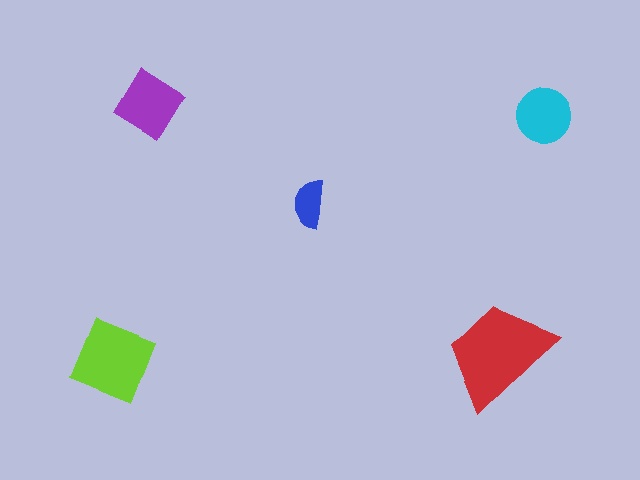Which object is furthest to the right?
The cyan circle is rightmost.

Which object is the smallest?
The blue semicircle.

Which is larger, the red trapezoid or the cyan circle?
The red trapezoid.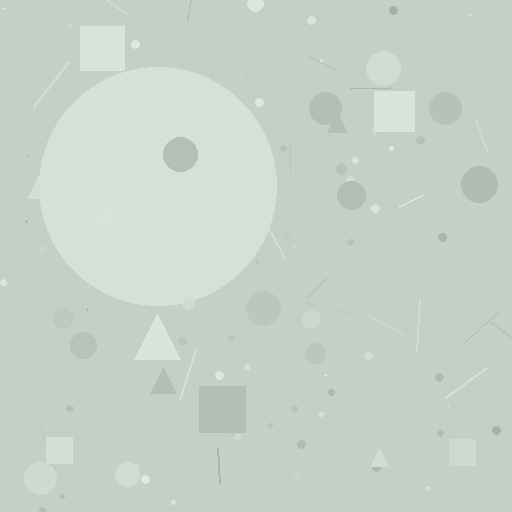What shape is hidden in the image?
A circle is hidden in the image.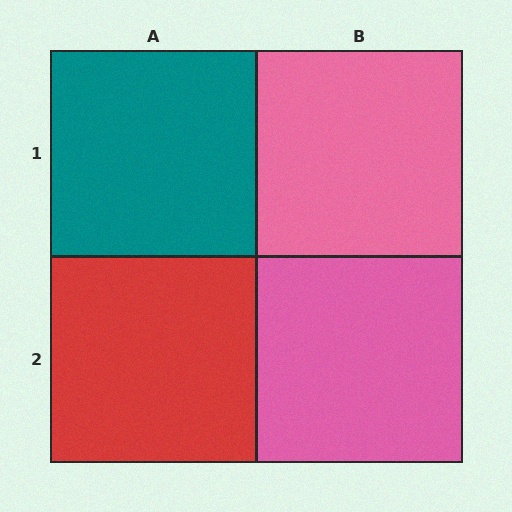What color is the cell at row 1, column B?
Pink.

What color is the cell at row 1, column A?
Teal.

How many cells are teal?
1 cell is teal.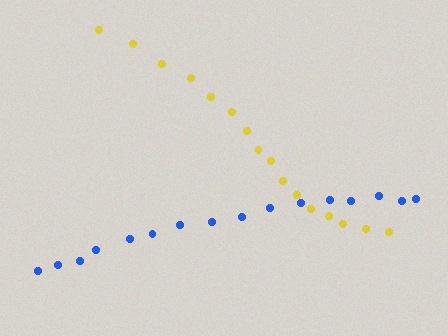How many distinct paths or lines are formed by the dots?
There are 2 distinct paths.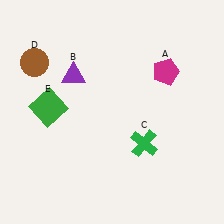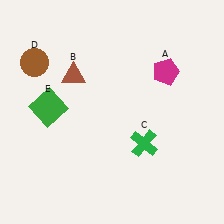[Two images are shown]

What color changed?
The triangle (B) changed from purple in Image 1 to brown in Image 2.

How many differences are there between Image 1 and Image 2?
There is 1 difference between the two images.